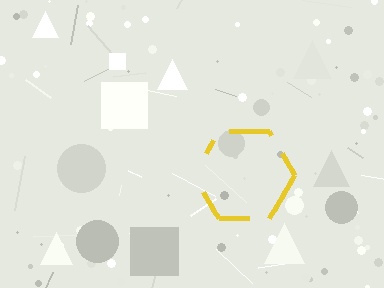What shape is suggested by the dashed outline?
The dashed outline suggests a hexagon.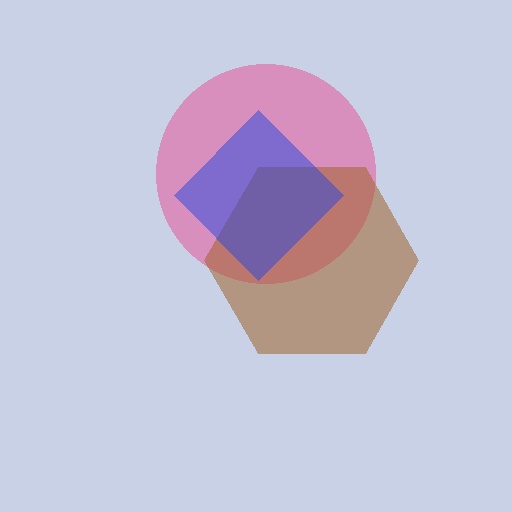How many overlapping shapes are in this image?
There are 3 overlapping shapes in the image.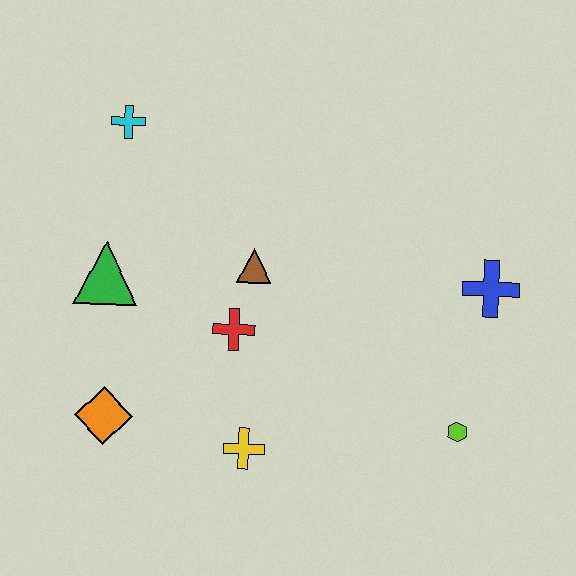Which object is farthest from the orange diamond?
The blue cross is farthest from the orange diamond.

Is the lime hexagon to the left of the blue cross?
Yes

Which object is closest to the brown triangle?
The red cross is closest to the brown triangle.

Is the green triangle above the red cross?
Yes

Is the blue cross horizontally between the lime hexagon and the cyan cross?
No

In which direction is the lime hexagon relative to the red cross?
The lime hexagon is to the right of the red cross.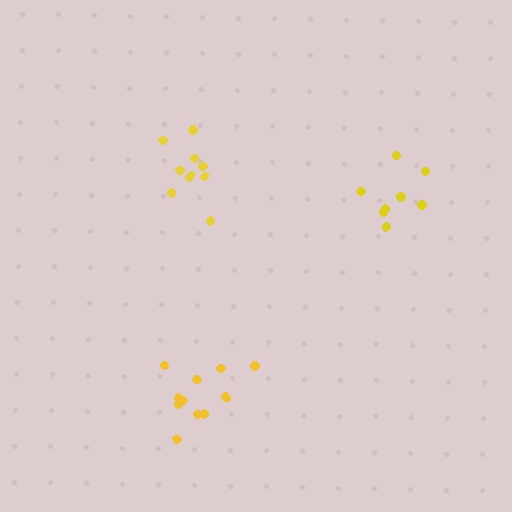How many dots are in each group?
Group 1: 8 dots, Group 2: 10 dots, Group 3: 11 dots (29 total).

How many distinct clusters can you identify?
There are 3 distinct clusters.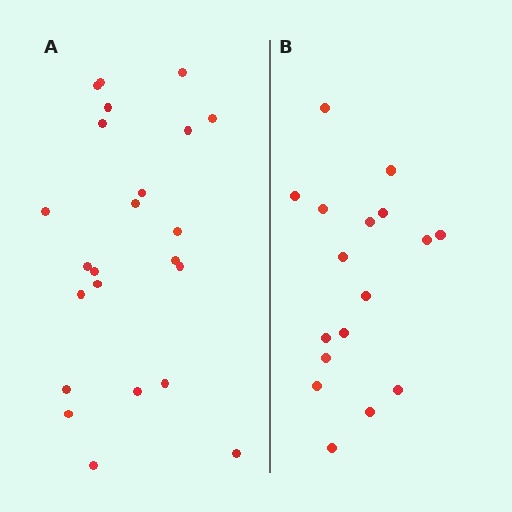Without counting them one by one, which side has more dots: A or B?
Region A (the left region) has more dots.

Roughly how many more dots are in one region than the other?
Region A has about 6 more dots than region B.